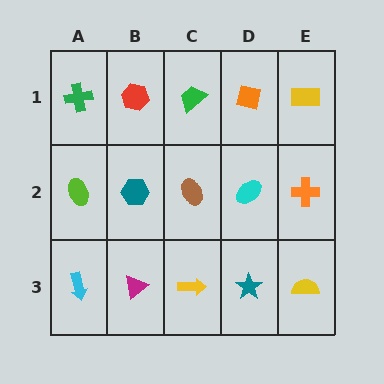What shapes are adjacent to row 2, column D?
An orange square (row 1, column D), a teal star (row 3, column D), a brown ellipse (row 2, column C), an orange cross (row 2, column E).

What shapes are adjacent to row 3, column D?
A cyan ellipse (row 2, column D), a yellow arrow (row 3, column C), a yellow semicircle (row 3, column E).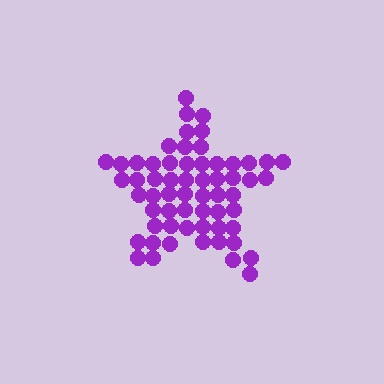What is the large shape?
The large shape is a star.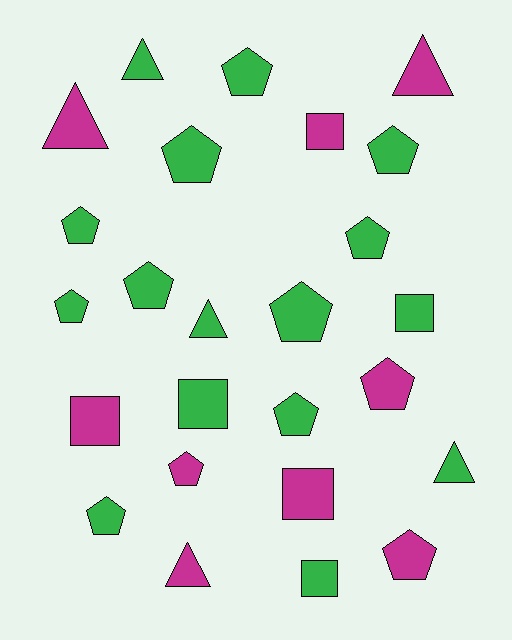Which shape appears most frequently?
Pentagon, with 13 objects.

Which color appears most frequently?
Green, with 16 objects.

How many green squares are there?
There are 3 green squares.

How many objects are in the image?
There are 25 objects.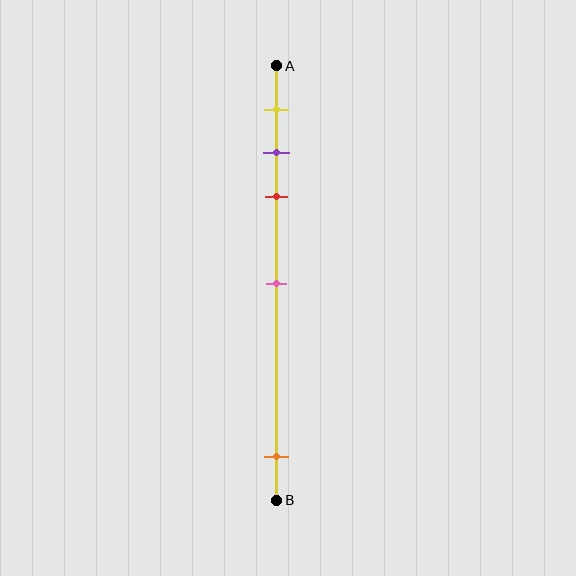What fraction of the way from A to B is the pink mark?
The pink mark is approximately 50% (0.5) of the way from A to B.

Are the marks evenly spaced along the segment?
No, the marks are not evenly spaced.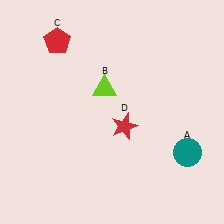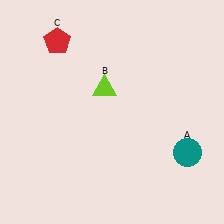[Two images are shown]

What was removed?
The red star (D) was removed in Image 2.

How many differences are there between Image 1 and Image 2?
There is 1 difference between the two images.